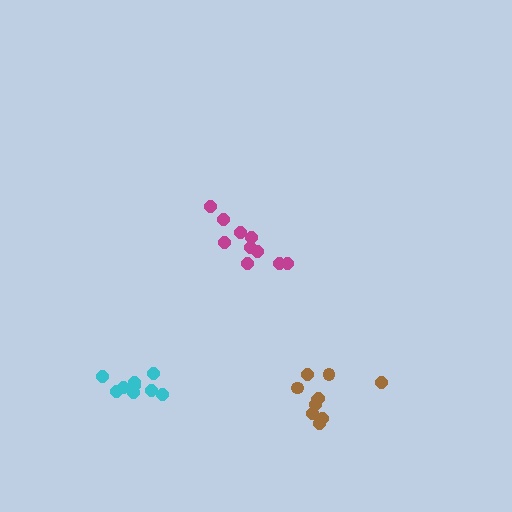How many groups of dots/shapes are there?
There are 3 groups.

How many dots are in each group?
Group 1: 9 dots, Group 2: 10 dots, Group 3: 10 dots (29 total).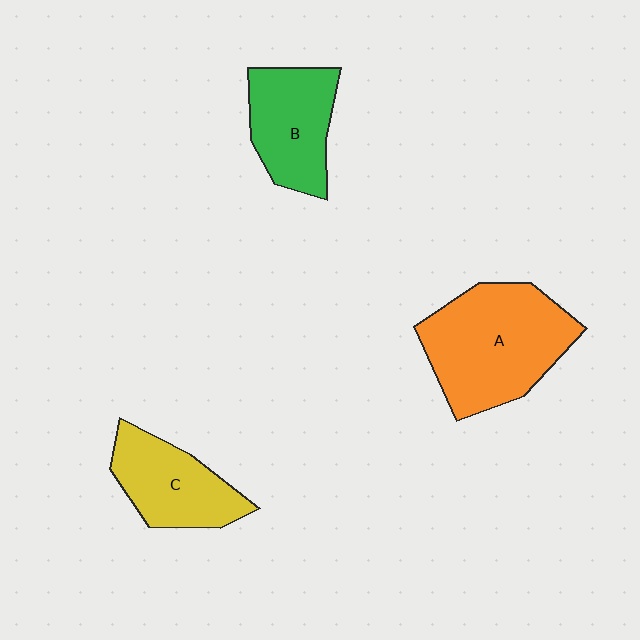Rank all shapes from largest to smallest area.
From largest to smallest: A (orange), B (green), C (yellow).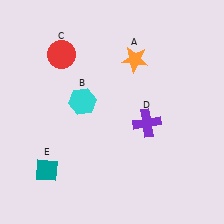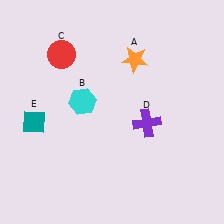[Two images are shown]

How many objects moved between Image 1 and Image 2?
1 object moved between the two images.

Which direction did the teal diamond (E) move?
The teal diamond (E) moved up.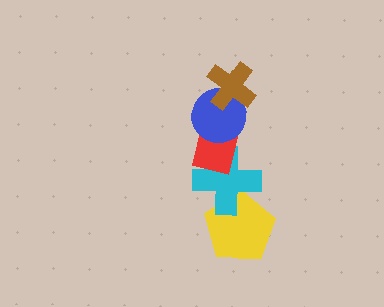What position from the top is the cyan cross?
The cyan cross is 4th from the top.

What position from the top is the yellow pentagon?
The yellow pentagon is 5th from the top.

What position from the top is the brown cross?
The brown cross is 1st from the top.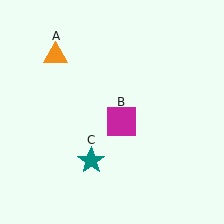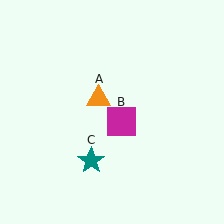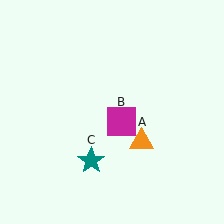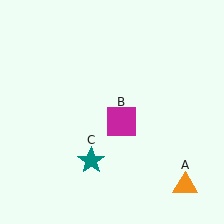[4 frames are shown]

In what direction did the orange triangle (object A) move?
The orange triangle (object A) moved down and to the right.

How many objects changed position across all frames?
1 object changed position: orange triangle (object A).